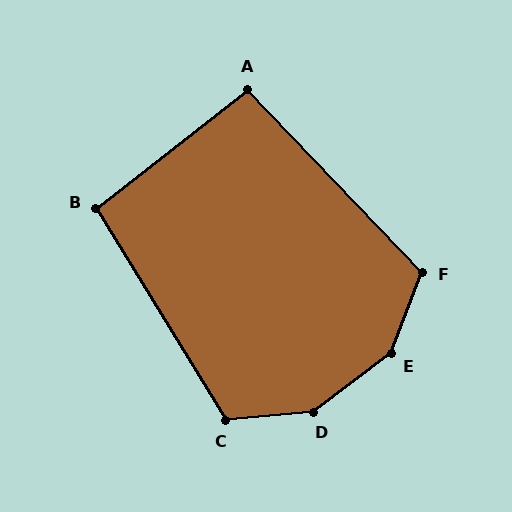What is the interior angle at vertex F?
Approximately 116 degrees (obtuse).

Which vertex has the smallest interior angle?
A, at approximately 95 degrees.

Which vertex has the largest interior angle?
E, at approximately 148 degrees.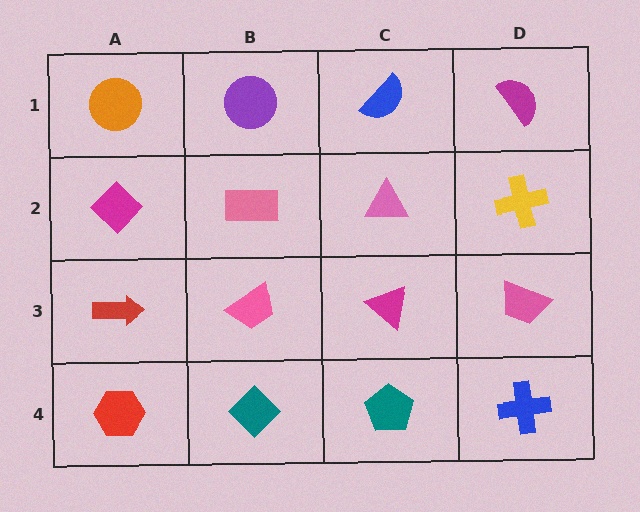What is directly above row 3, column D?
A yellow cross.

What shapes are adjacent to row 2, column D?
A magenta semicircle (row 1, column D), a pink trapezoid (row 3, column D), a pink triangle (row 2, column C).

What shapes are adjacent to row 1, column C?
A pink triangle (row 2, column C), a purple circle (row 1, column B), a magenta semicircle (row 1, column D).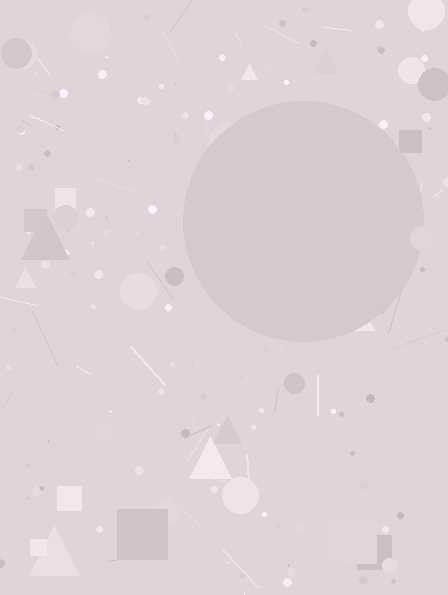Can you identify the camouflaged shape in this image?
The camouflaged shape is a circle.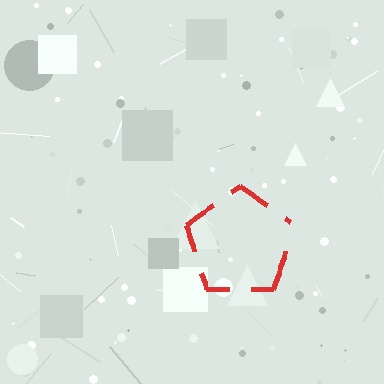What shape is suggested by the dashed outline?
The dashed outline suggests a pentagon.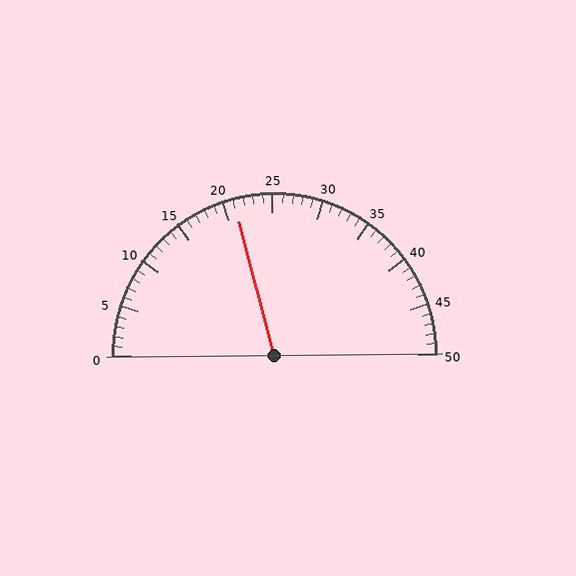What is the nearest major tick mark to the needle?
The nearest major tick mark is 20.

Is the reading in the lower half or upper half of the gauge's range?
The reading is in the lower half of the range (0 to 50).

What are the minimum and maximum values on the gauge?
The gauge ranges from 0 to 50.